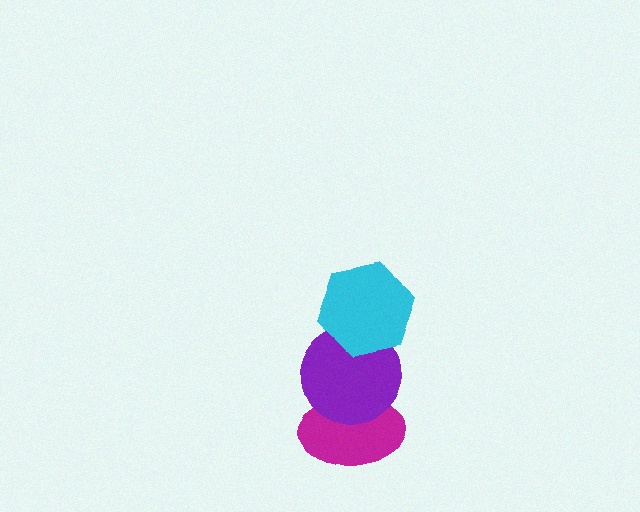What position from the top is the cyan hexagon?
The cyan hexagon is 1st from the top.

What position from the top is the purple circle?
The purple circle is 2nd from the top.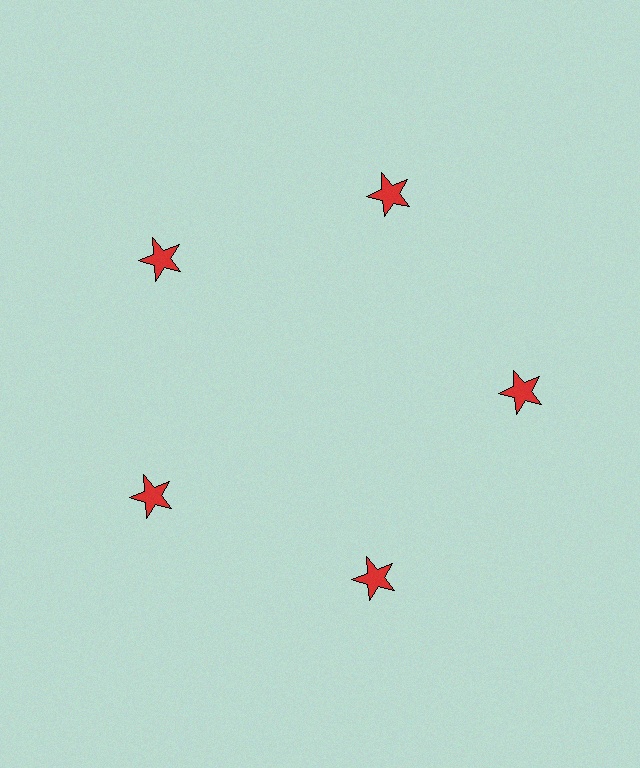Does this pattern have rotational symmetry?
Yes, this pattern has 5-fold rotational symmetry. It looks the same after rotating 72 degrees around the center.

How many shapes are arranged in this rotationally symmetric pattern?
There are 5 shapes, arranged in 5 groups of 1.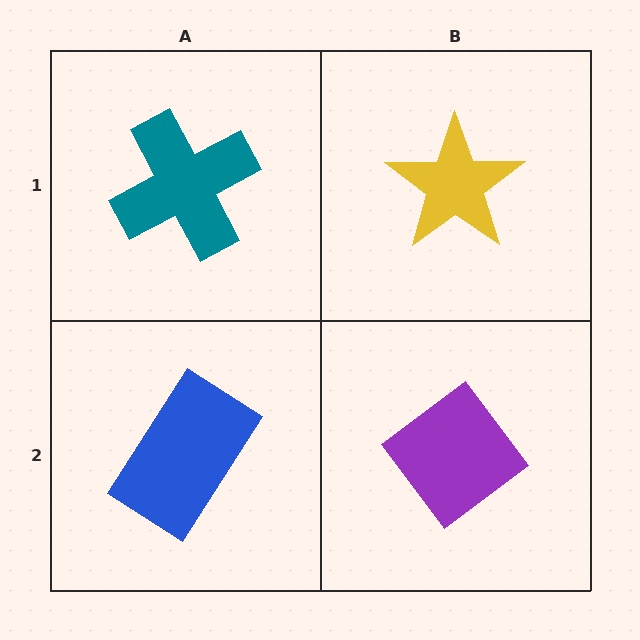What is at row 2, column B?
A purple diamond.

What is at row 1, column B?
A yellow star.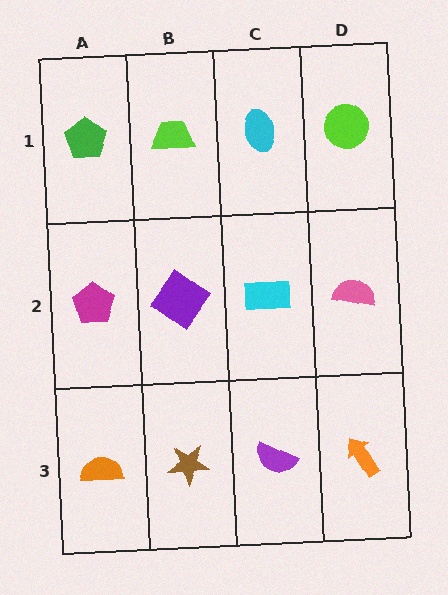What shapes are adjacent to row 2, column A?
A green pentagon (row 1, column A), an orange semicircle (row 3, column A), a purple diamond (row 2, column B).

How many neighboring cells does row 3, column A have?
2.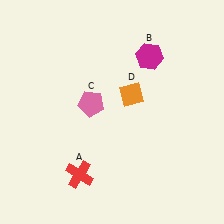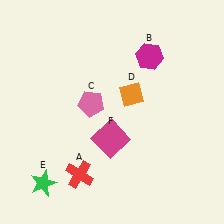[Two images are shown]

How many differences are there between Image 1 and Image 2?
There are 2 differences between the two images.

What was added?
A green star (E), a magenta square (F) were added in Image 2.